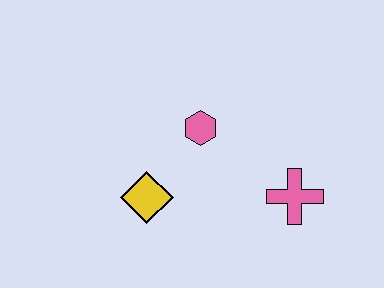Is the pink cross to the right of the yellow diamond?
Yes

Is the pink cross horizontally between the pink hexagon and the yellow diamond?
No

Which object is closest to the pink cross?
The pink hexagon is closest to the pink cross.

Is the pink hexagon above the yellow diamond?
Yes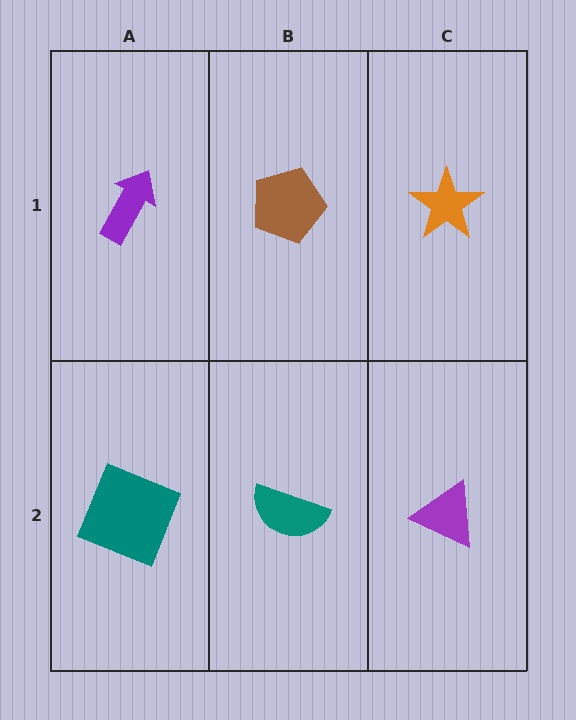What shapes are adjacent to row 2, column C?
An orange star (row 1, column C), a teal semicircle (row 2, column B).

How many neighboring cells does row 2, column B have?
3.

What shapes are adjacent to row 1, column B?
A teal semicircle (row 2, column B), a purple arrow (row 1, column A), an orange star (row 1, column C).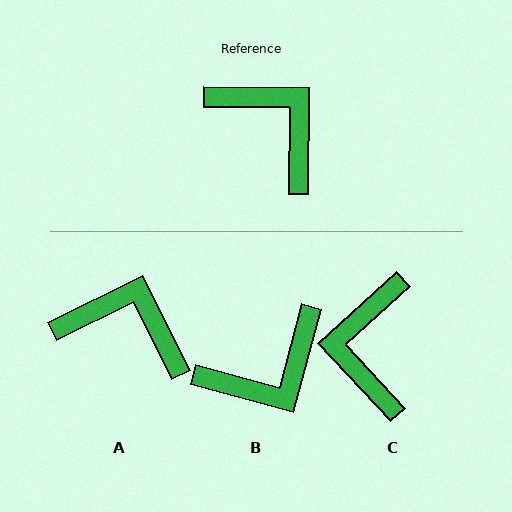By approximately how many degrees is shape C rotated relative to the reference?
Approximately 133 degrees counter-clockwise.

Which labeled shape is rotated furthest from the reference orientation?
C, about 133 degrees away.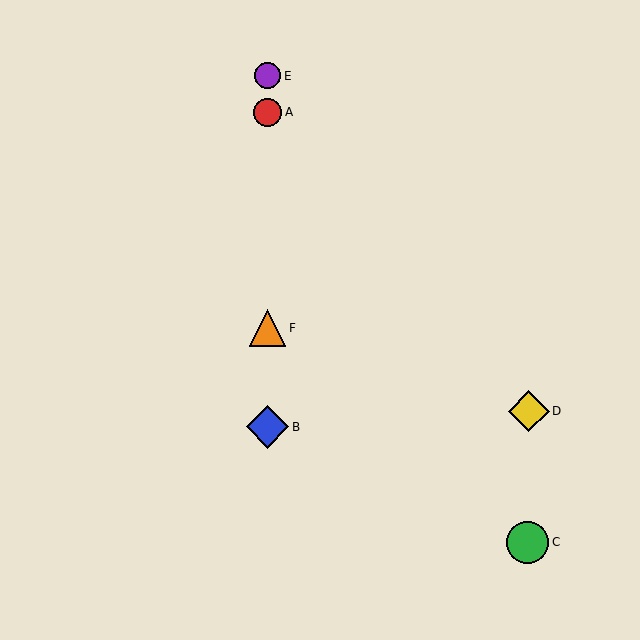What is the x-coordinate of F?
Object F is at x≈268.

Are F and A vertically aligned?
Yes, both are at x≈268.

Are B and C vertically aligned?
No, B is at x≈268 and C is at x≈528.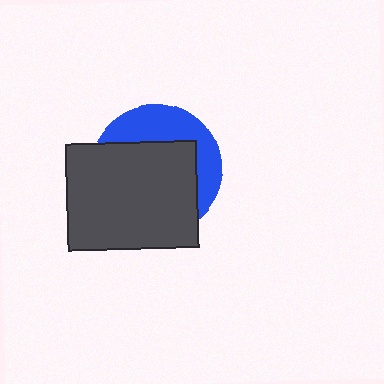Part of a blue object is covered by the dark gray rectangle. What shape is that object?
It is a circle.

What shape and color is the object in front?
The object in front is a dark gray rectangle.